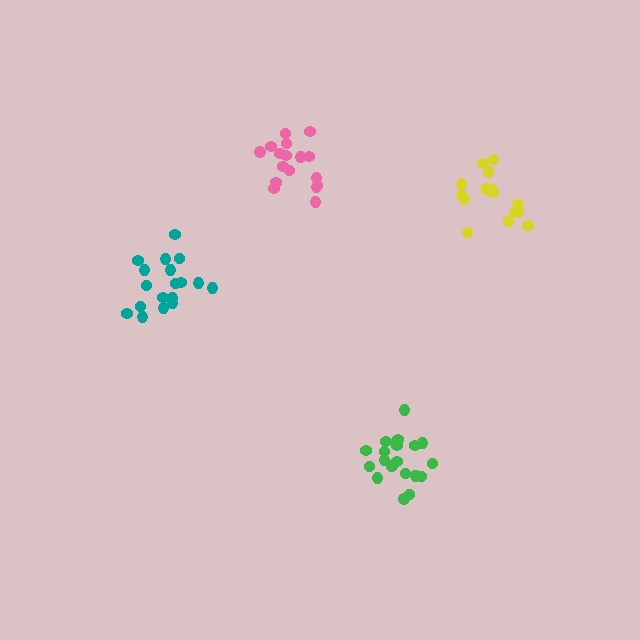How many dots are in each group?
Group 1: 18 dots, Group 2: 15 dots, Group 3: 17 dots, Group 4: 20 dots (70 total).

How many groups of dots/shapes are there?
There are 4 groups.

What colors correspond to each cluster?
The clusters are colored: teal, yellow, pink, green.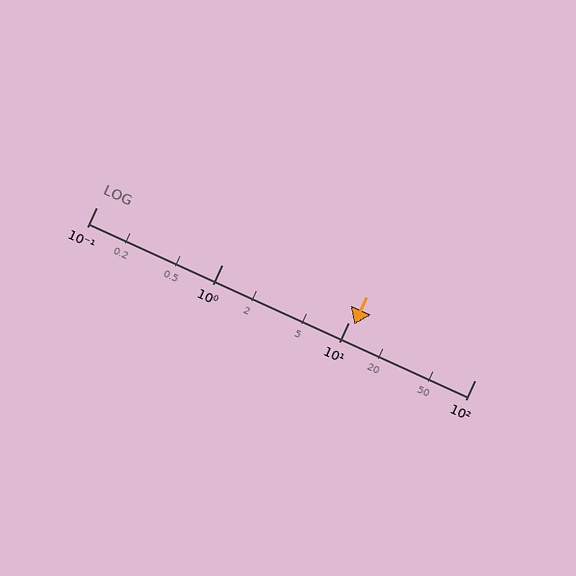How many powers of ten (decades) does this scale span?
The scale spans 3 decades, from 0.1 to 100.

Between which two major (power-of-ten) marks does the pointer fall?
The pointer is between 10 and 100.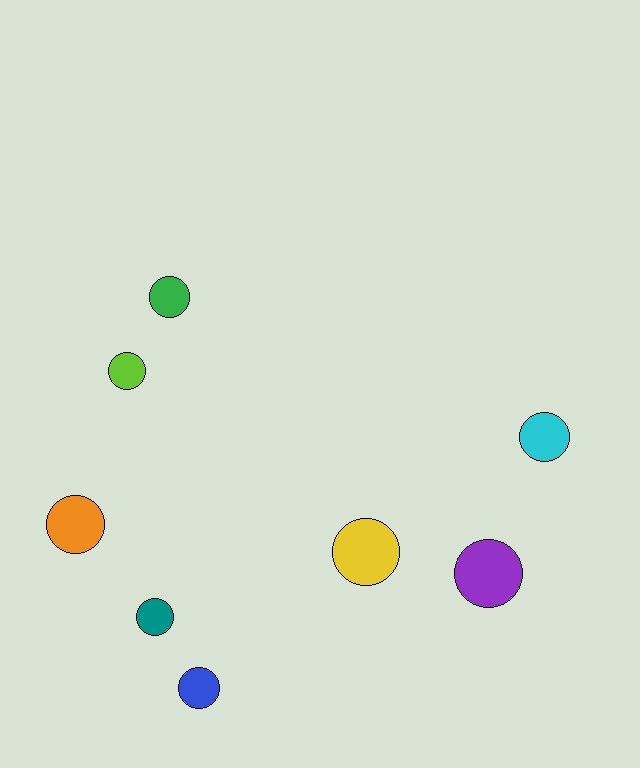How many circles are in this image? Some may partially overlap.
There are 8 circles.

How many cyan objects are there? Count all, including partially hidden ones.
There is 1 cyan object.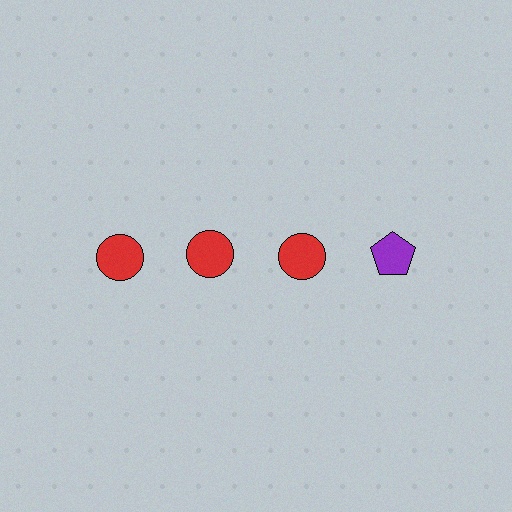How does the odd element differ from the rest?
It differs in both color (purple instead of red) and shape (pentagon instead of circle).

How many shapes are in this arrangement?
There are 4 shapes arranged in a grid pattern.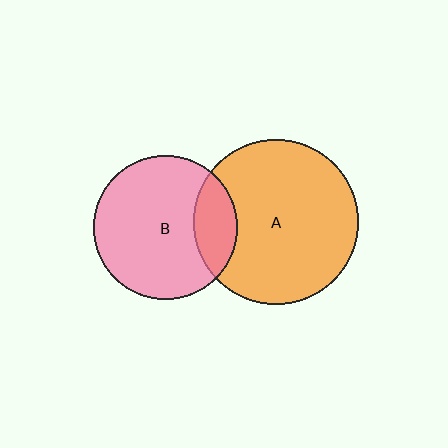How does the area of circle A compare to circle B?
Approximately 1.3 times.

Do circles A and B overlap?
Yes.